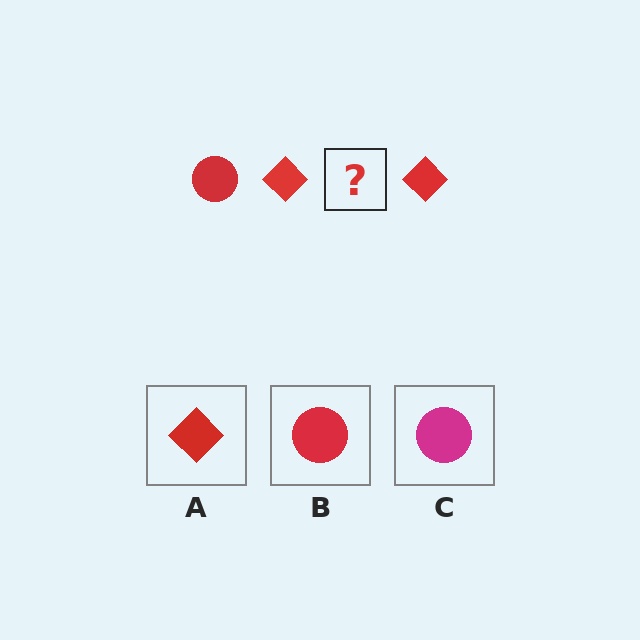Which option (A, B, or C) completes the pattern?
B.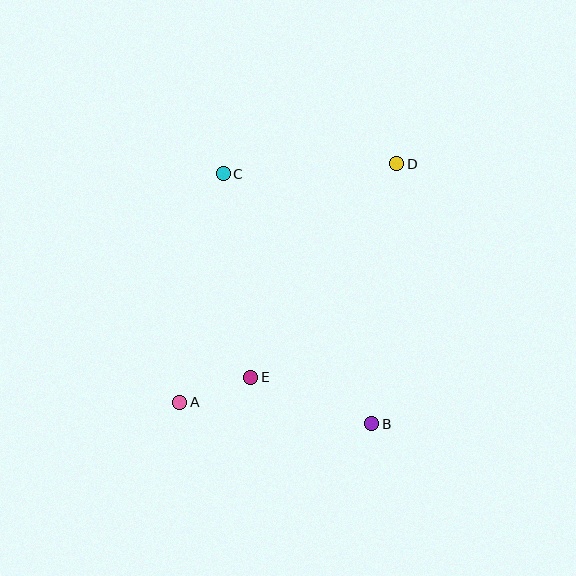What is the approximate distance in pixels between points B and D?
The distance between B and D is approximately 261 pixels.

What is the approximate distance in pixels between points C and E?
The distance between C and E is approximately 206 pixels.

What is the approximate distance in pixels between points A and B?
The distance between A and B is approximately 193 pixels.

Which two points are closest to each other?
Points A and E are closest to each other.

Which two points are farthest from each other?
Points A and D are farthest from each other.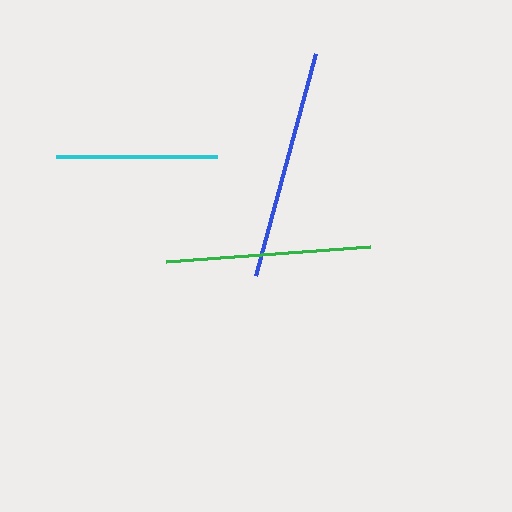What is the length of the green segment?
The green segment is approximately 204 pixels long.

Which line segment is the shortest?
The cyan line is the shortest at approximately 161 pixels.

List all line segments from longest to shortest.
From longest to shortest: blue, green, cyan.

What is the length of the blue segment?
The blue segment is approximately 229 pixels long.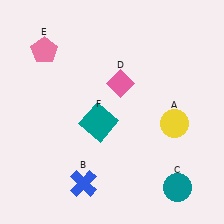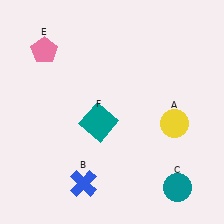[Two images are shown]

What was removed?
The pink diamond (D) was removed in Image 2.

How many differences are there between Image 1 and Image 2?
There is 1 difference between the two images.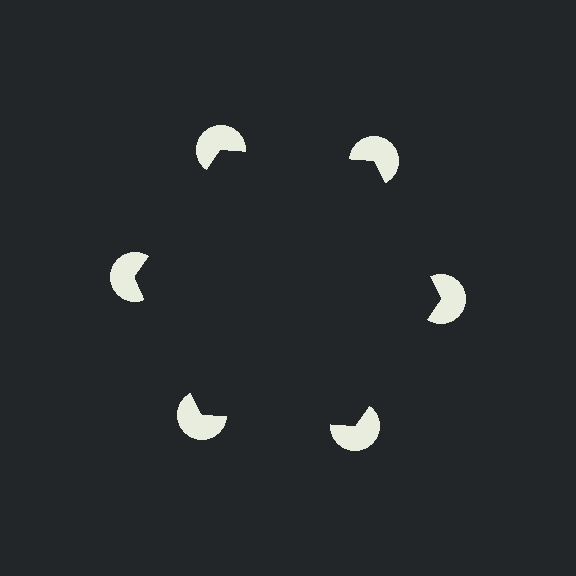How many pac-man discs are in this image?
There are 6 — one at each vertex of the illusory hexagon.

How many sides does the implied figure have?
6 sides.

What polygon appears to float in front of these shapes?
An illusory hexagon — its edges are inferred from the aligned wedge cuts in the pac-man discs, not physically drawn.